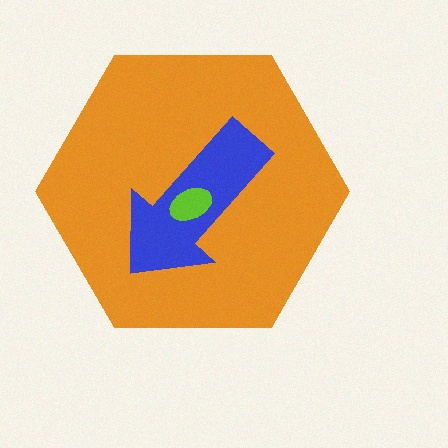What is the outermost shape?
The orange hexagon.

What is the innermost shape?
The lime ellipse.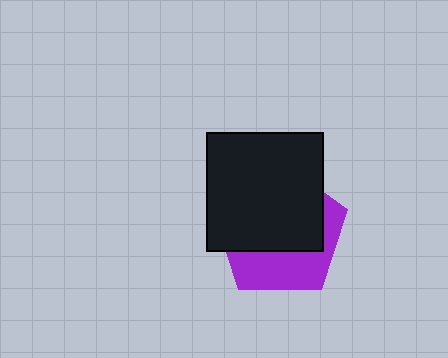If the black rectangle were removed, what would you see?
You would see the complete purple pentagon.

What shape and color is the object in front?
The object in front is a black rectangle.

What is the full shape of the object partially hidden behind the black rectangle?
The partially hidden object is a purple pentagon.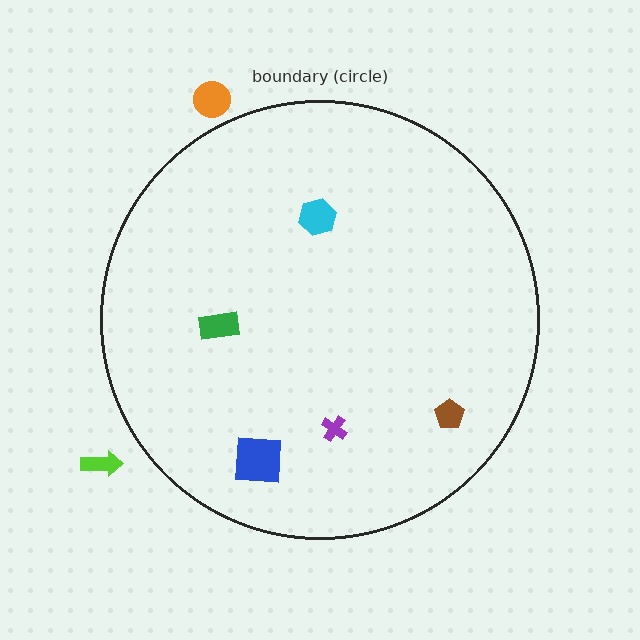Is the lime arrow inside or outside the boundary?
Outside.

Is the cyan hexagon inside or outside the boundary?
Inside.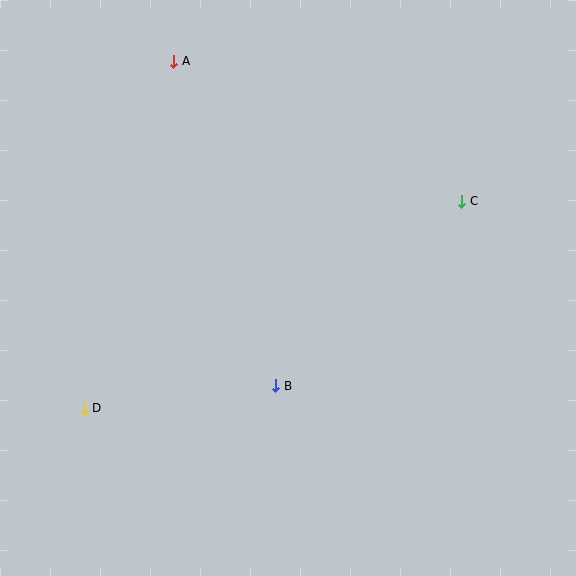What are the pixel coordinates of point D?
Point D is at (84, 408).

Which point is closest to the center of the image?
Point B at (276, 386) is closest to the center.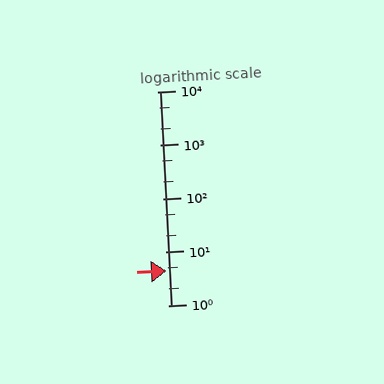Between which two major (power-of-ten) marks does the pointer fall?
The pointer is between 1 and 10.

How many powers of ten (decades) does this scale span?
The scale spans 4 decades, from 1 to 10000.